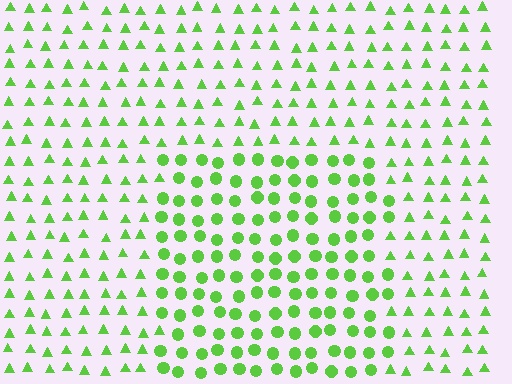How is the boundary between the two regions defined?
The boundary is defined by a change in element shape: circles inside vs. triangles outside. All elements share the same color and spacing.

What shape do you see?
I see a rectangle.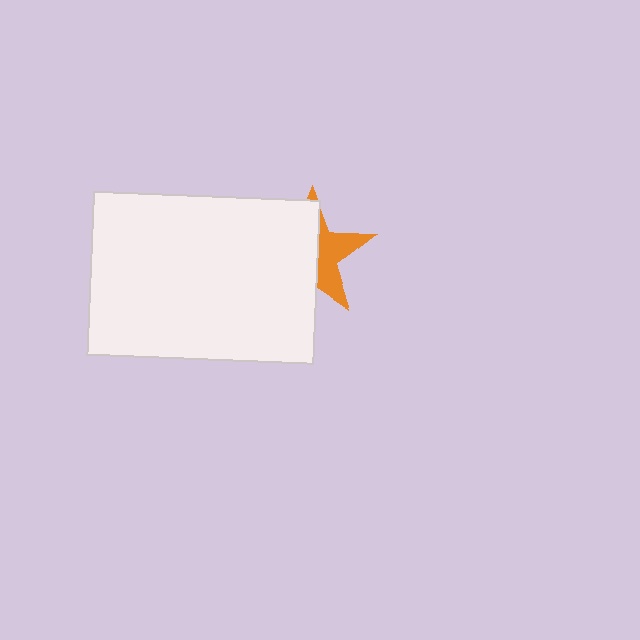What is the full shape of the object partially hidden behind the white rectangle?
The partially hidden object is an orange star.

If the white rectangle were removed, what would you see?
You would see the complete orange star.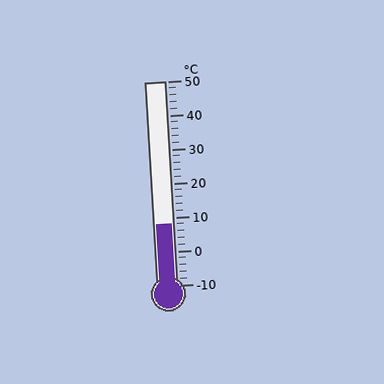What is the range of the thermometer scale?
The thermometer scale ranges from -10°C to 50°C.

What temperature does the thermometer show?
The thermometer shows approximately 8°C.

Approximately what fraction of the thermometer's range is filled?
The thermometer is filled to approximately 30% of its range.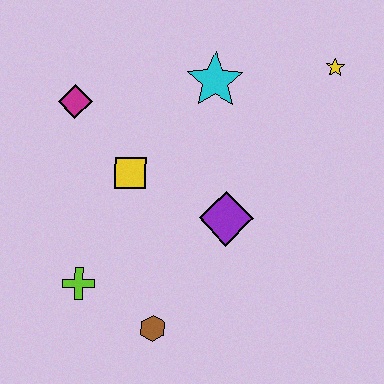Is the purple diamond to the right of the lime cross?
Yes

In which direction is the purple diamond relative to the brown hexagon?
The purple diamond is above the brown hexagon.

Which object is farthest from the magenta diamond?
The yellow star is farthest from the magenta diamond.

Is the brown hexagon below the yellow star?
Yes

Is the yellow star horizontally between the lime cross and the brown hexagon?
No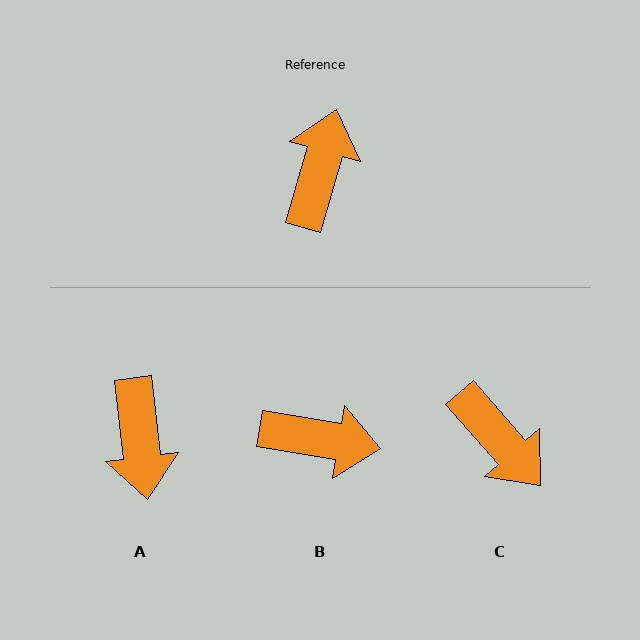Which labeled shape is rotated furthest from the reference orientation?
A, about 157 degrees away.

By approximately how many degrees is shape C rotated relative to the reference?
Approximately 123 degrees clockwise.